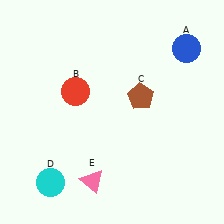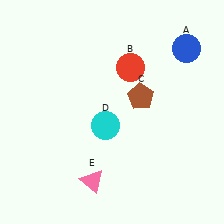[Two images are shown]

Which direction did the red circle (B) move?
The red circle (B) moved right.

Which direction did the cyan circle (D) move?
The cyan circle (D) moved up.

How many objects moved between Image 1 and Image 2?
2 objects moved between the two images.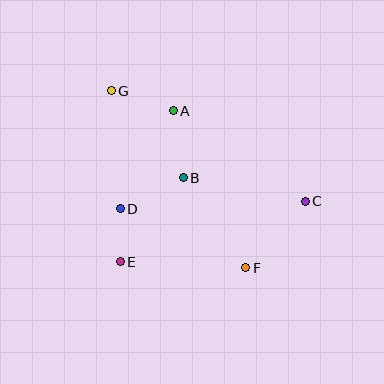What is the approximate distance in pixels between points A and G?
The distance between A and G is approximately 65 pixels.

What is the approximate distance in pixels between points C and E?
The distance between C and E is approximately 194 pixels.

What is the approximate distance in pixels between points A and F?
The distance between A and F is approximately 173 pixels.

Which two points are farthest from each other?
Points C and G are farthest from each other.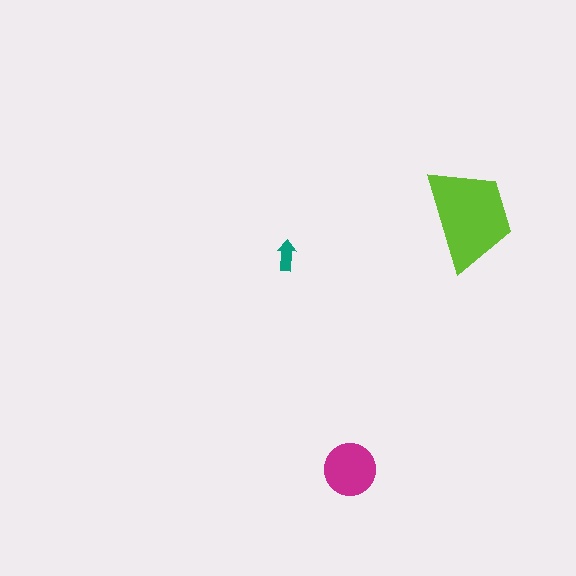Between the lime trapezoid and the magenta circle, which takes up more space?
The lime trapezoid.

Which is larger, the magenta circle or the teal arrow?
The magenta circle.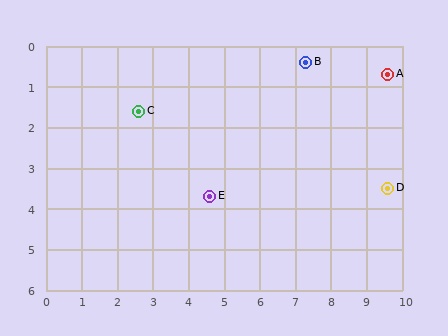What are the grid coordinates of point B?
Point B is at approximately (7.3, 0.4).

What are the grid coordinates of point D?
Point D is at approximately (9.6, 3.5).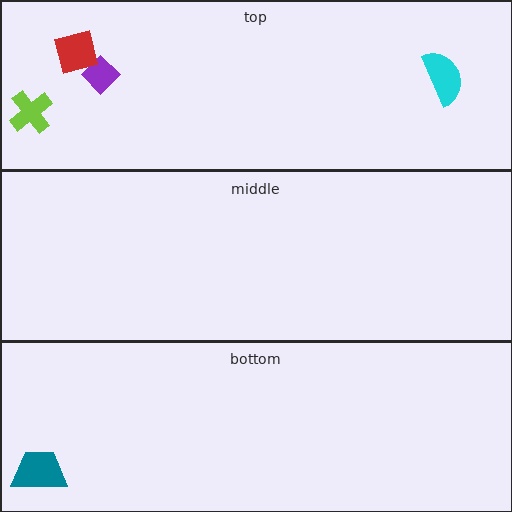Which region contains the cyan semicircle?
The top region.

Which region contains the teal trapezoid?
The bottom region.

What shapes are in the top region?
The cyan semicircle, the purple diamond, the lime cross, the red square.